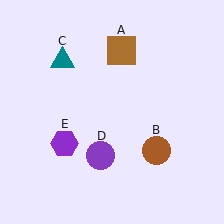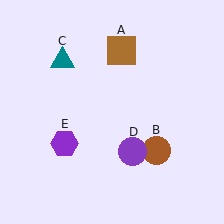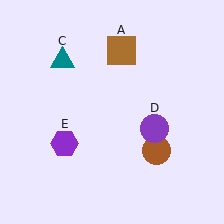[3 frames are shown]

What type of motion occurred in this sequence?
The purple circle (object D) rotated counterclockwise around the center of the scene.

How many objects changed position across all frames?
1 object changed position: purple circle (object D).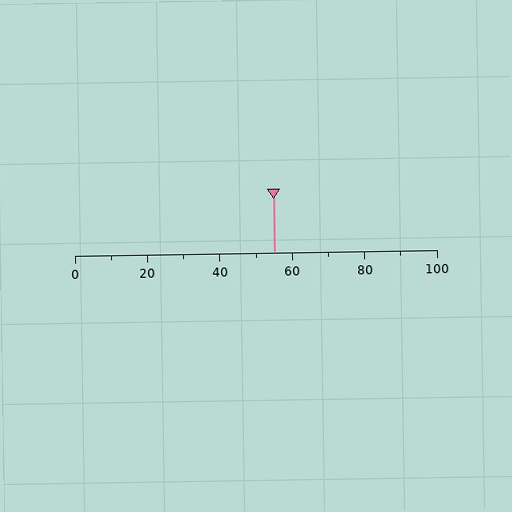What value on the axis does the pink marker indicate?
The marker indicates approximately 55.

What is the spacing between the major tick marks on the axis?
The major ticks are spaced 20 apart.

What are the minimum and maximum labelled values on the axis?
The axis runs from 0 to 100.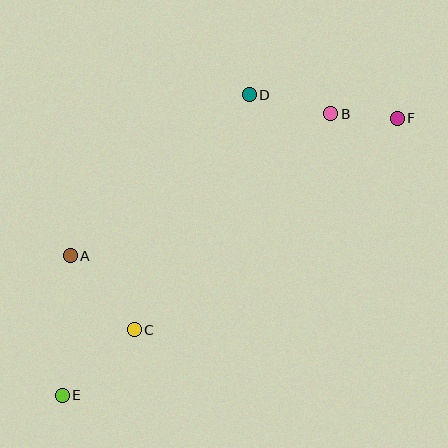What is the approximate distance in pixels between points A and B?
The distance between A and B is approximately 297 pixels.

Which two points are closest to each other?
Points B and F are closest to each other.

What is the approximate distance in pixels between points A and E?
The distance between A and E is approximately 139 pixels.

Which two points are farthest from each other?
Points E and F are farthest from each other.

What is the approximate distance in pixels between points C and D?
The distance between C and D is approximately 261 pixels.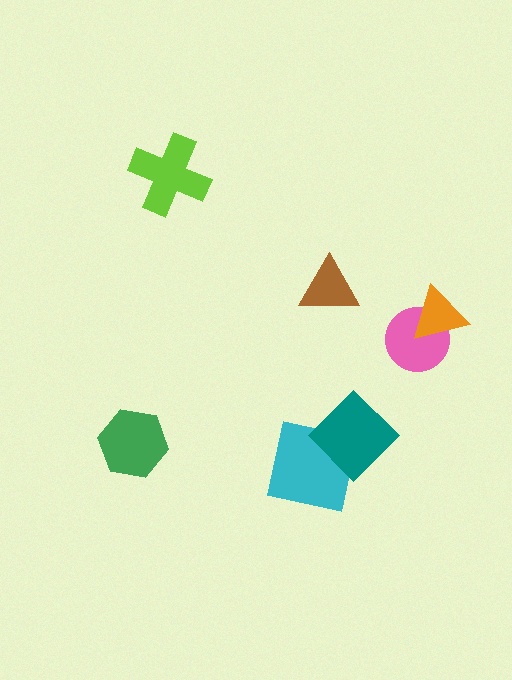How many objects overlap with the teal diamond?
1 object overlaps with the teal diamond.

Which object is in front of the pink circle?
The orange triangle is in front of the pink circle.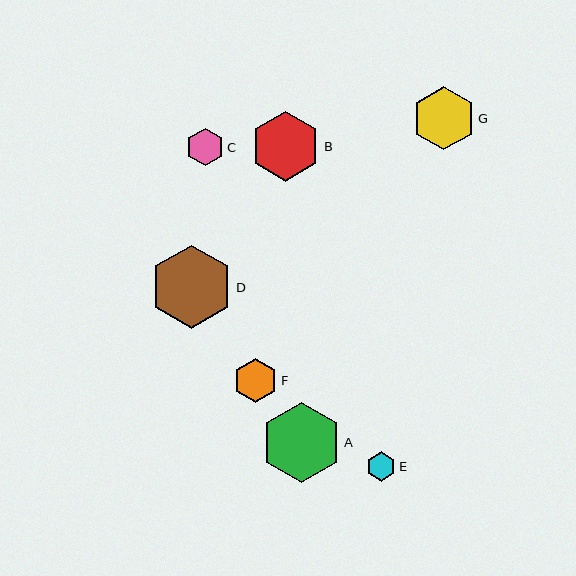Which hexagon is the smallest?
Hexagon E is the smallest with a size of approximately 29 pixels.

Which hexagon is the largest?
Hexagon D is the largest with a size of approximately 83 pixels.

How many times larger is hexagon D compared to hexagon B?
Hexagon D is approximately 1.2 times the size of hexagon B.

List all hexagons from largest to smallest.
From largest to smallest: D, A, B, G, F, C, E.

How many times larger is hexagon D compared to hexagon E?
Hexagon D is approximately 2.8 times the size of hexagon E.